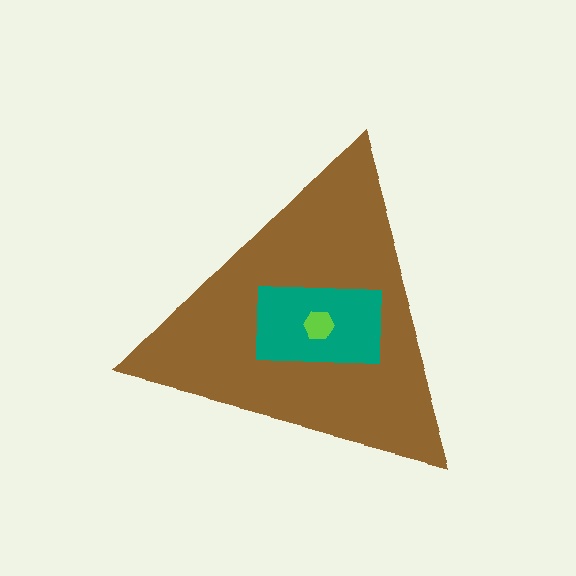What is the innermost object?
The lime hexagon.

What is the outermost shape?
The brown triangle.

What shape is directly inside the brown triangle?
The teal rectangle.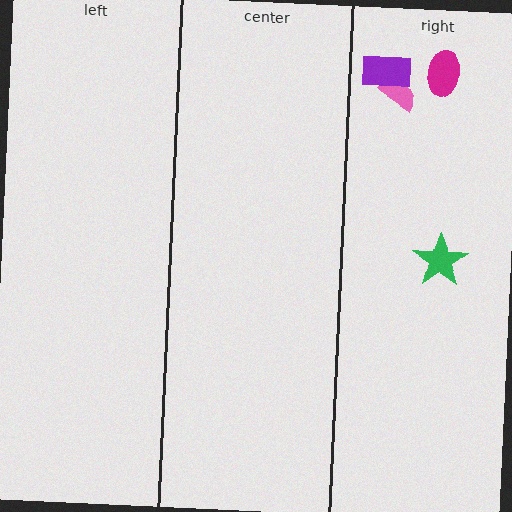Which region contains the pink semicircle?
The right region.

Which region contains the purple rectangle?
The right region.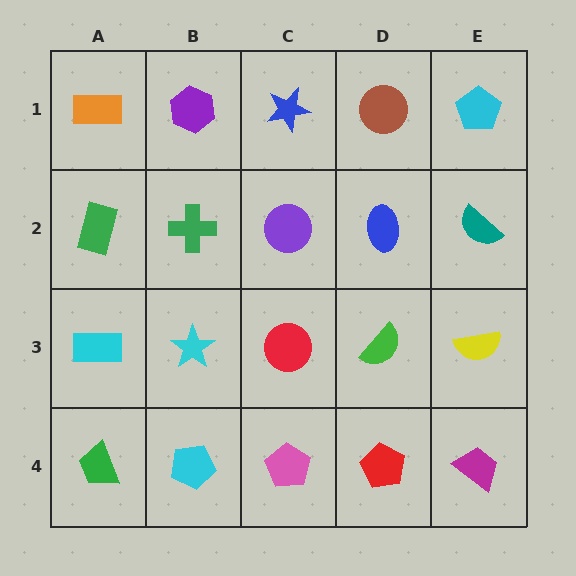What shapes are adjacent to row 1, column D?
A blue ellipse (row 2, column D), a blue star (row 1, column C), a cyan pentagon (row 1, column E).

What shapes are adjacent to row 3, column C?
A purple circle (row 2, column C), a pink pentagon (row 4, column C), a cyan star (row 3, column B), a green semicircle (row 3, column D).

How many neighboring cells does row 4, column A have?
2.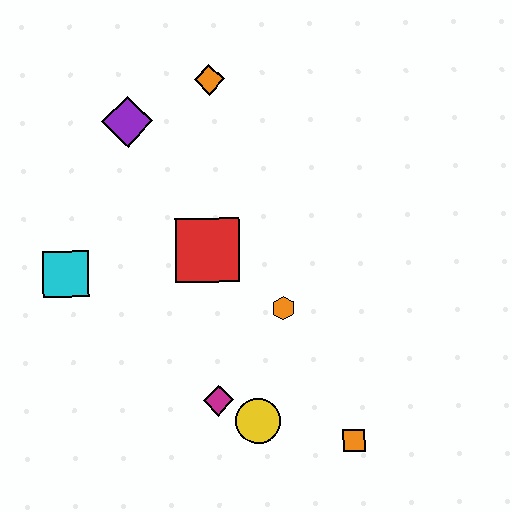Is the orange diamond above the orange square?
Yes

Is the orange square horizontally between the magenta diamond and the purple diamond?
No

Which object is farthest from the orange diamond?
The orange square is farthest from the orange diamond.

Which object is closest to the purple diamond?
The orange diamond is closest to the purple diamond.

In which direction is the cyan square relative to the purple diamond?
The cyan square is below the purple diamond.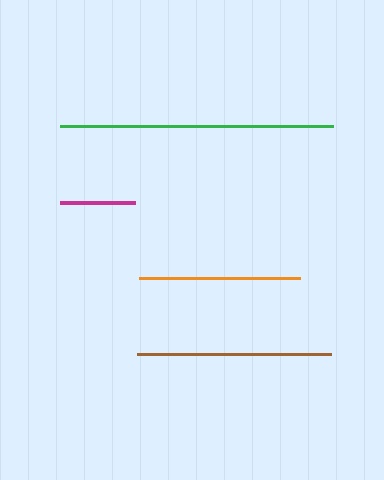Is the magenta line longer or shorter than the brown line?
The brown line is longer than the magenta line.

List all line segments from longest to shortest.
From longest to shortest: green, brown, orange, magenta.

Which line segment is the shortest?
The magenta line is the shortest at approximately 74 pixels.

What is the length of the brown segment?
The brown segment is approximately 195 pixels long.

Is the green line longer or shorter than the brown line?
The green line is longer than the brown line.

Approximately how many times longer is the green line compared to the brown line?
The green line is approximately 1.4 times the length of the brown line.